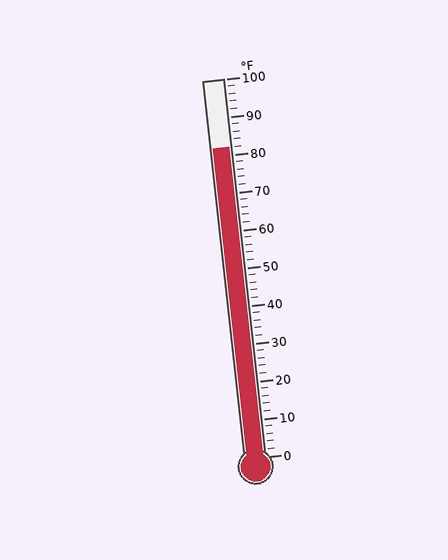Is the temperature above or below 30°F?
The temperature is above 30°F.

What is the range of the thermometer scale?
The thermometer scale ranges from 0°F to 100°F.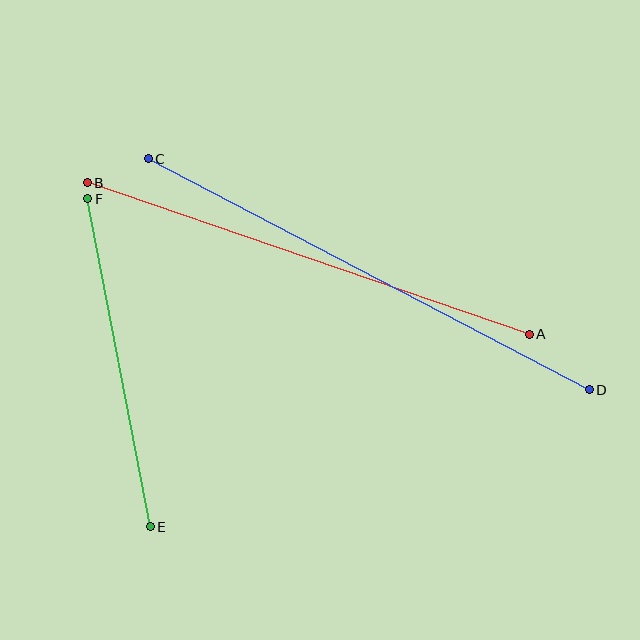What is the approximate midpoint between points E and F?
The midpoint is at approximately (119, 363) pixels.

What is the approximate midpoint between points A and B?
The midpoint is at approximately (308, 258) pixels.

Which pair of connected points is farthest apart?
Points C and D are farthest apart.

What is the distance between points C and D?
The distance is approximately 498 pixels.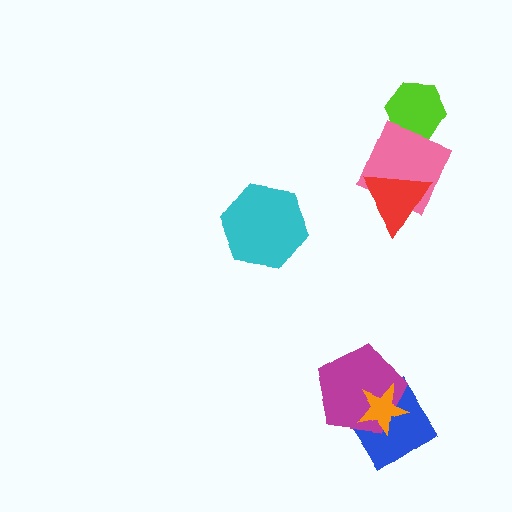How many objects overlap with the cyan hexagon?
0 objects overlap with the cyan hexagon.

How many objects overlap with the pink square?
2 objects overlap with the pink square.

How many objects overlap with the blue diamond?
2 objects overlap with the blue diamond.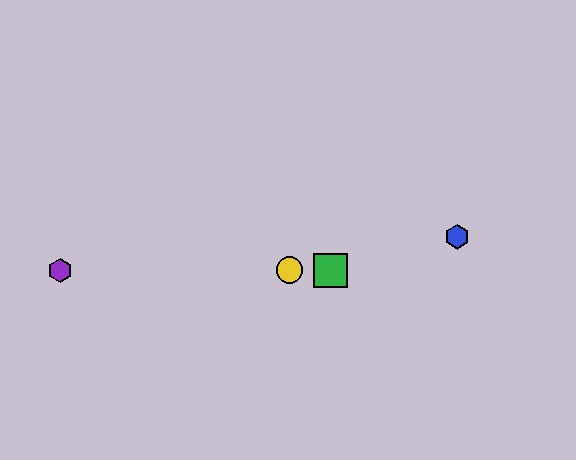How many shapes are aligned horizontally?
4 shapes (the red circle, the green square, the yellow circle, the purple hexagon) are aligned horizontally.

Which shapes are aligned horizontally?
The red circle, the green square, the yellow circle, the purple hexagon are aligned horizontally.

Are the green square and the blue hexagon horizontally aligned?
No, the green square is at y≈270 and the blue hexagon is at y≈237.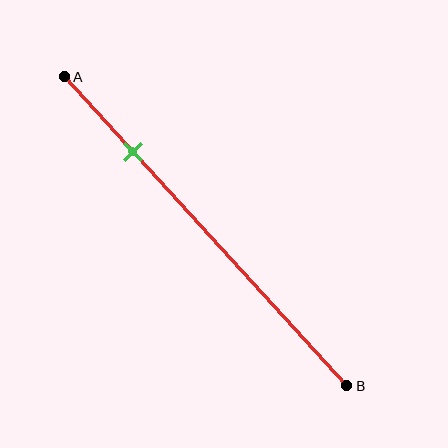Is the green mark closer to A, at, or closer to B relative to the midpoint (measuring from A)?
The green mark is closer to point A than the midpoint of segment AB.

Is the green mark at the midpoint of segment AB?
No, the mark is at about 25% from A, not at the 50% midpoint.